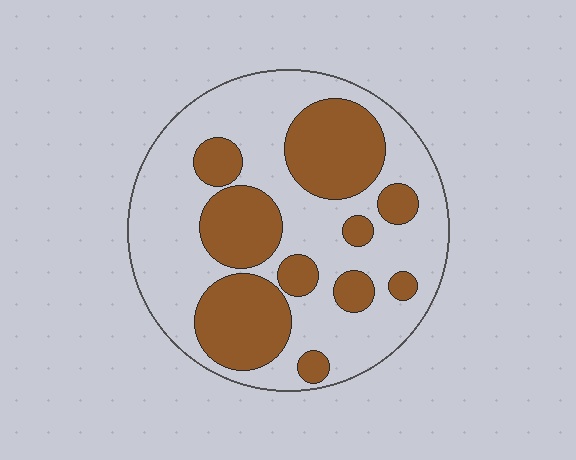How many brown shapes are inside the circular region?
10.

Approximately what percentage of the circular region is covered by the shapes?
Approximately 35%.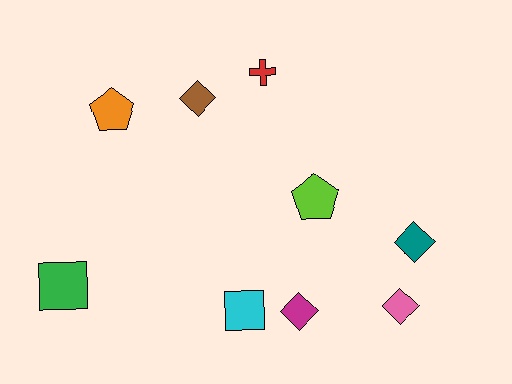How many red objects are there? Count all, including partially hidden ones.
There is 1 red object.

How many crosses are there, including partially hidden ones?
There is 1 cross.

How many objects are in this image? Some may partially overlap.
There are 9 objects.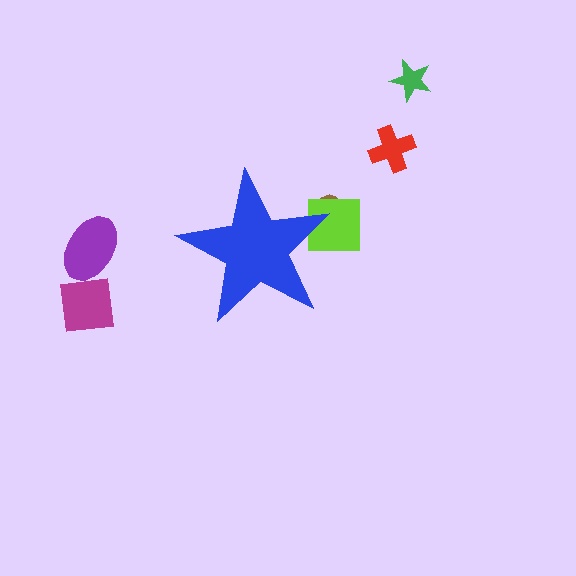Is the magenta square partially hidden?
No, the magenta square is fully visible.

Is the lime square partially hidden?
Yes, the lime square is partially hidden behind the blue star.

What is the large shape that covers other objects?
A blue star.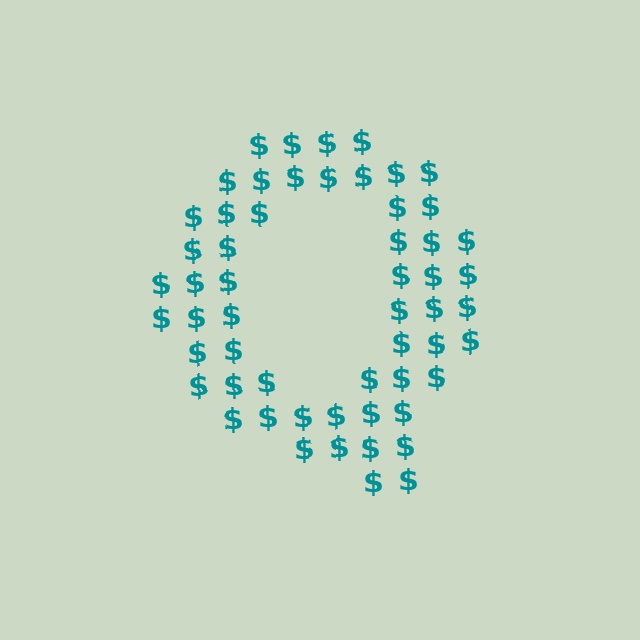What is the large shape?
The large shape is the letter Q.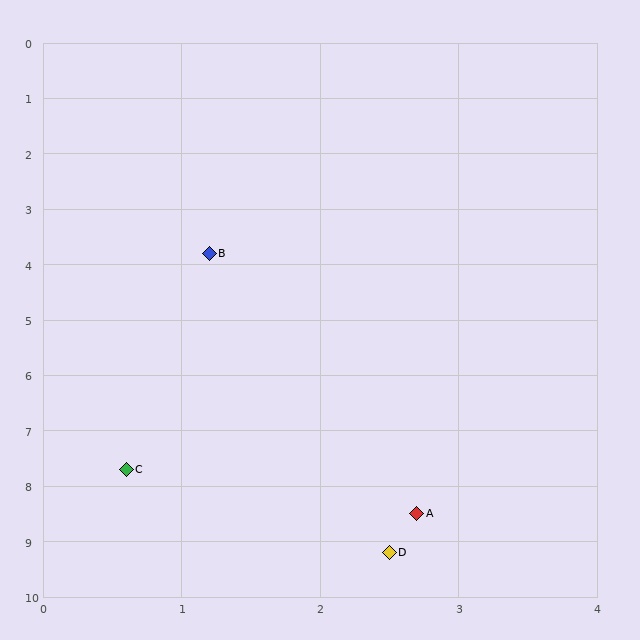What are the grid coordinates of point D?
Point D is at approximately (2.5, 9.2).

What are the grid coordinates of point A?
Point A is at approximately (2.7, 8.5).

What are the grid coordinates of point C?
Point C is at approximately (0.6, 7.7).